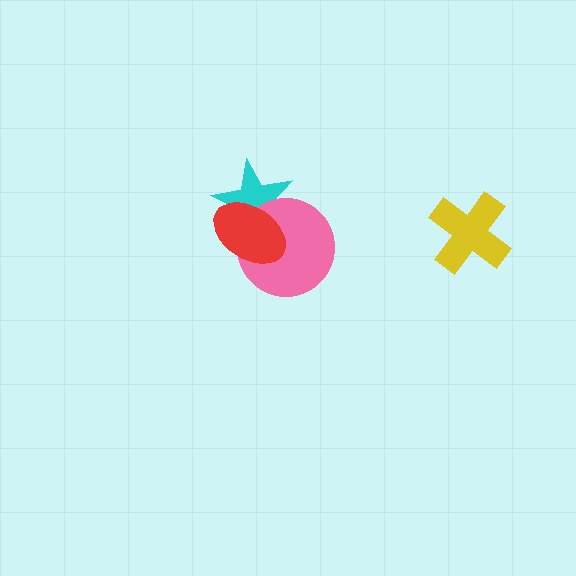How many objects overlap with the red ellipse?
2 objects overlap with the red ellipse.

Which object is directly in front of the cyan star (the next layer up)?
The pink circle is directly in front of the cyan star.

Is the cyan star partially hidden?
Yes, it is partially covered by another shape.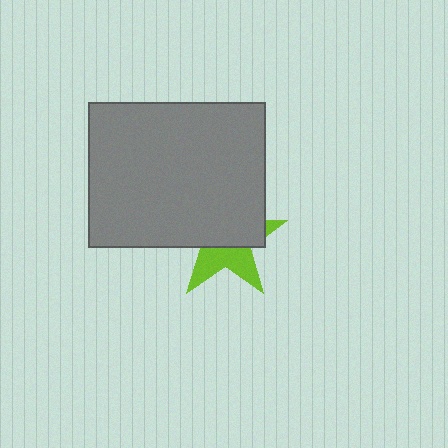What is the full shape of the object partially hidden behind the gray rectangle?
The partially hidden object is a lime star.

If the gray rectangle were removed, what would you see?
You would see the complete lime star.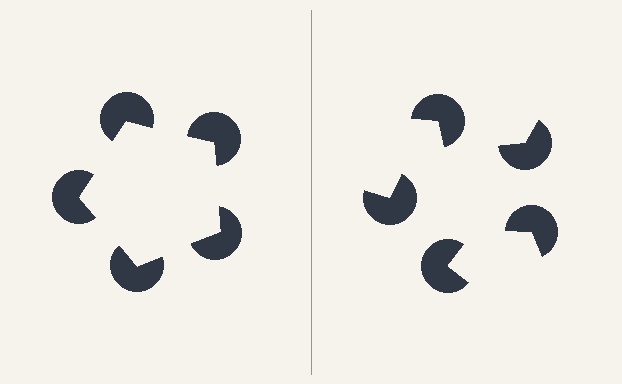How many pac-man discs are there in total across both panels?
10 — 5 on each side.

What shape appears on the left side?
An illusory pentagon.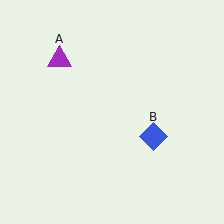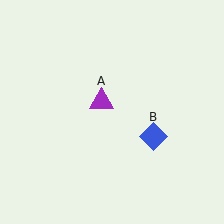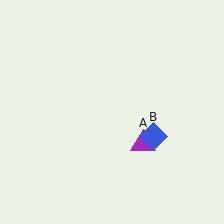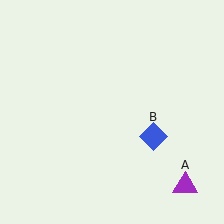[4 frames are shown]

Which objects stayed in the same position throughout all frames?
Blue diamond (object B) remained stationary.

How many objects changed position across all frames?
1 object changed position: purple triangle (object A).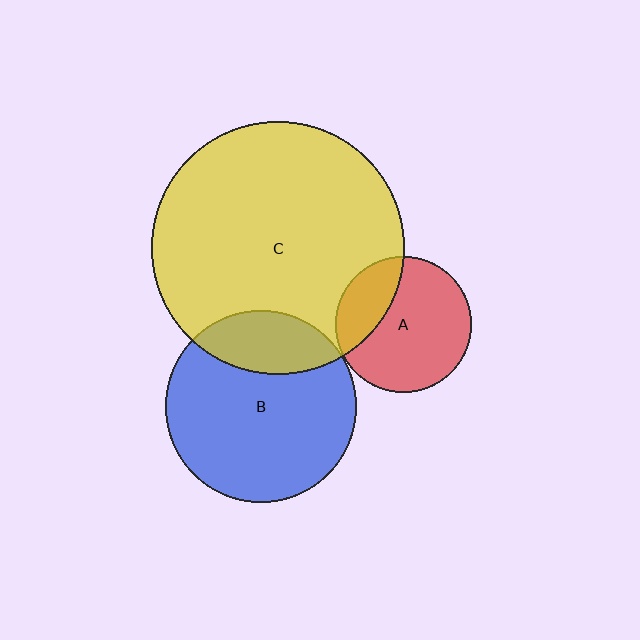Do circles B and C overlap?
Yes.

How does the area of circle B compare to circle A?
Approximately 2.0 times.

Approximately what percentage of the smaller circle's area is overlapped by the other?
Approximately 25%.